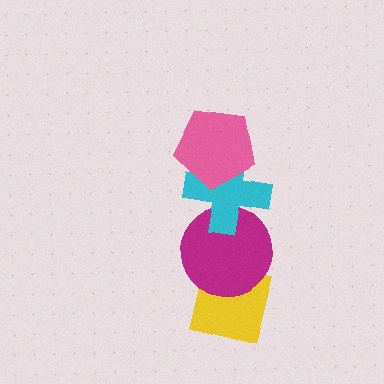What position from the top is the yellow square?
The yellow square is 4th from the top.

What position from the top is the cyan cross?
The cyan cross is 2nd from the top.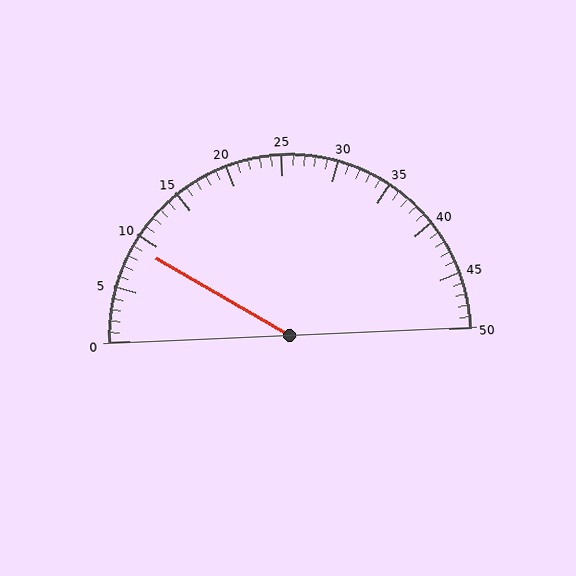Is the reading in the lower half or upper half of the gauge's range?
The reading is in the lower half of the range (0 to 50).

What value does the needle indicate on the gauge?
The needle indicates approximately 9.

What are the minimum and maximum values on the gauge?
The gauge ranges from 0 to 50.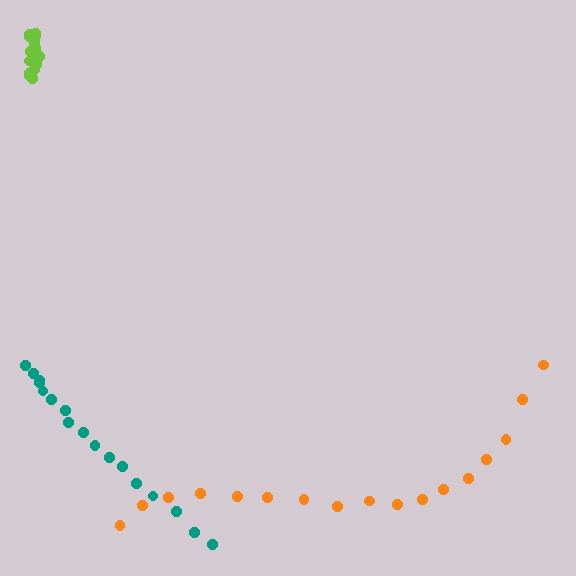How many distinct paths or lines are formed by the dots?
There are 3 distinct paths.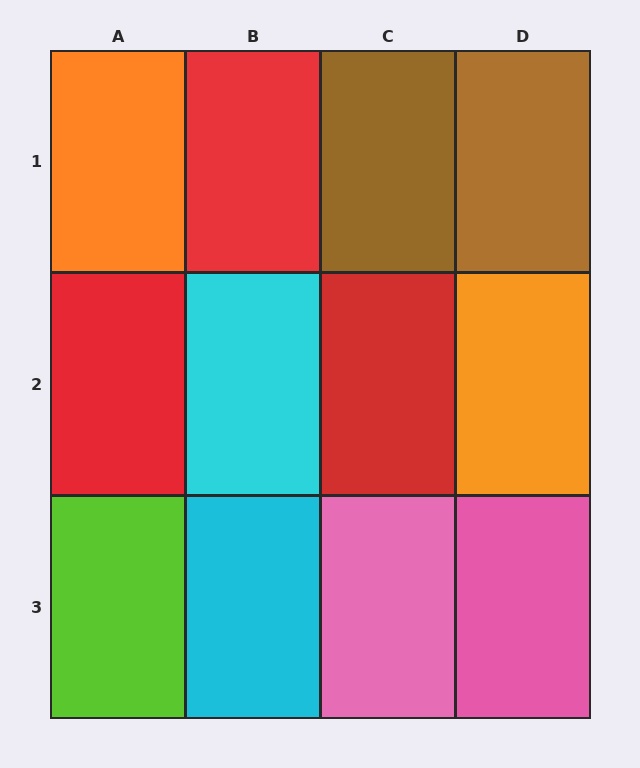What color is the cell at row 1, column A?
Orange.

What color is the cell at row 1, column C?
Brown.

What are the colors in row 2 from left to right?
Red, cyan, red, orange.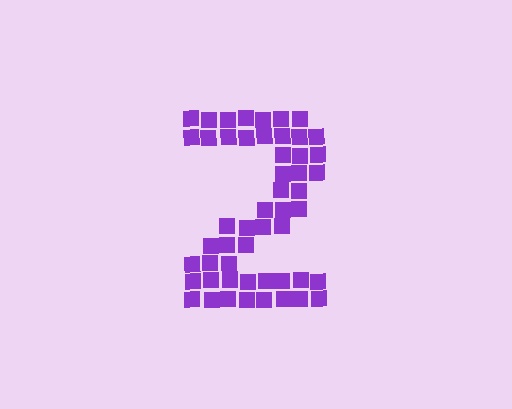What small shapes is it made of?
It is made of small squares.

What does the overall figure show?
The overall figure shows the digit 2.